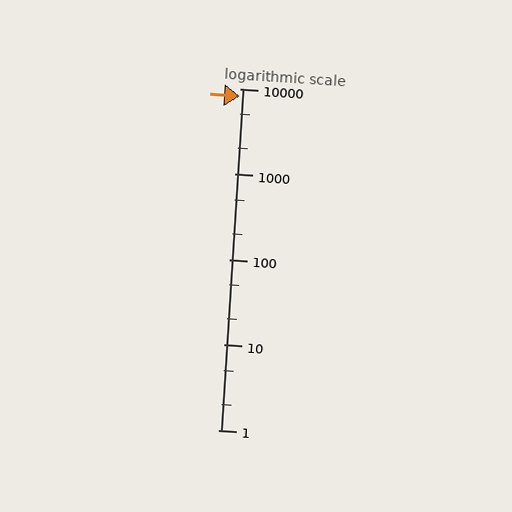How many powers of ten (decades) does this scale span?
The scale spans 4 decades, from 1 to 10000.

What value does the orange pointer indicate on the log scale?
The pointer indicates approximately 8200.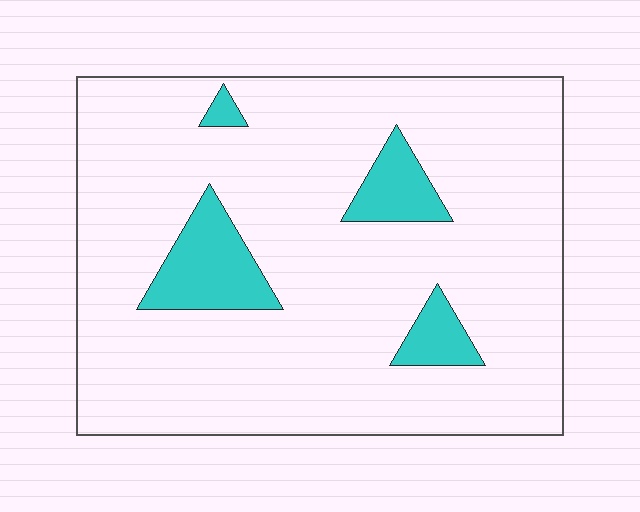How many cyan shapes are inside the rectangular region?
4.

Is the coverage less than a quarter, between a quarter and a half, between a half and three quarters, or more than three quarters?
Less than a quarter.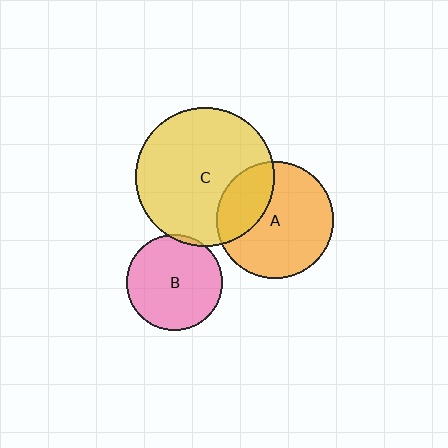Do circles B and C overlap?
Yes.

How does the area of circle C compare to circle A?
Approximately 1.4 times.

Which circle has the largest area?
Circle C (yellow).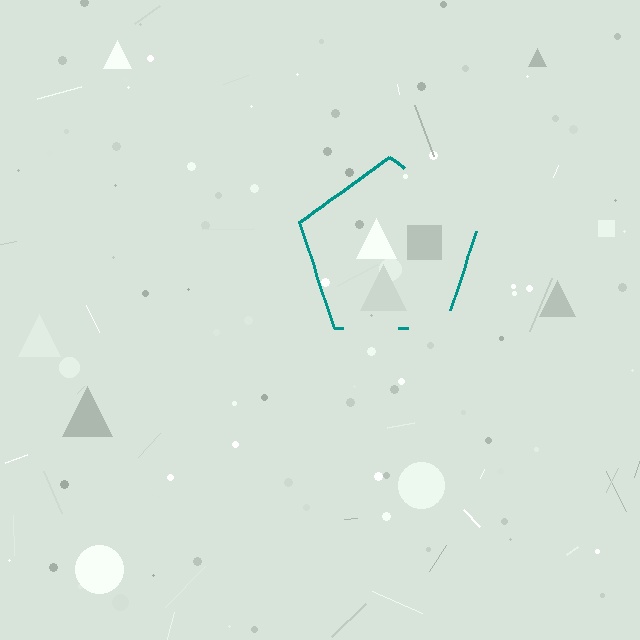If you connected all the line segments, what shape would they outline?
They would outline a pentagon.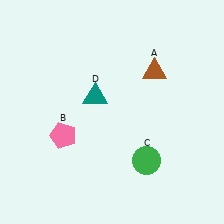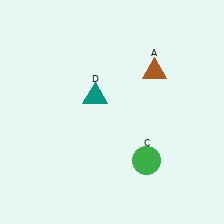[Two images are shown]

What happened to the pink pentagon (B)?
The pink pentagon (B) was removed in Image 2. It was in the bottom-left area of Image 1.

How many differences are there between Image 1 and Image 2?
There is 1 difference between the two images.